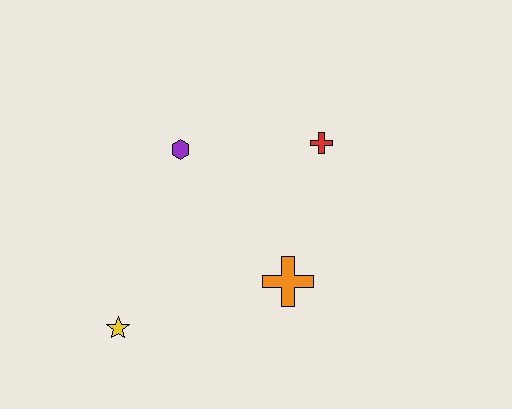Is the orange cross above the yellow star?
Yes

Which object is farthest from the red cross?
The yellow star is farthest from the red cross.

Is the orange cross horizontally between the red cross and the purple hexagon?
Yes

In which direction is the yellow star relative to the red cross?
The yellow star is to the left of the red cross.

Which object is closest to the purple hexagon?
The red cross is closest to the purple hexagon.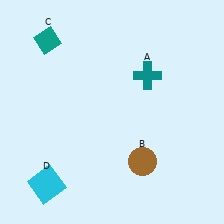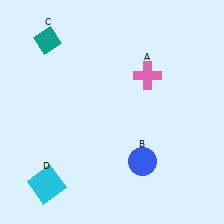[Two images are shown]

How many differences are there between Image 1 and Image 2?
There are 2 differences between the two images.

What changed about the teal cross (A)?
In Image 1, A is teal. In Image 2, it changed to pink.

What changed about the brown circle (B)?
In Image 1, B is brown. In Image 2, it changed to blue.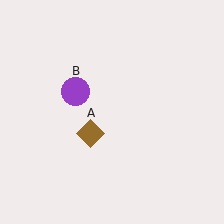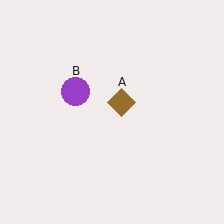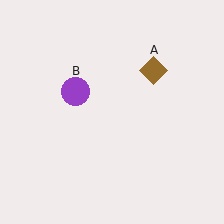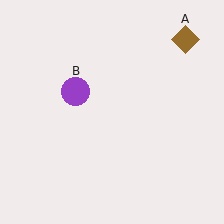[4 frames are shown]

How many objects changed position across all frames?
1 object changed position: brown diamond (object A).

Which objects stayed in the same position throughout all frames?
Purple circle (object B) remained stationary.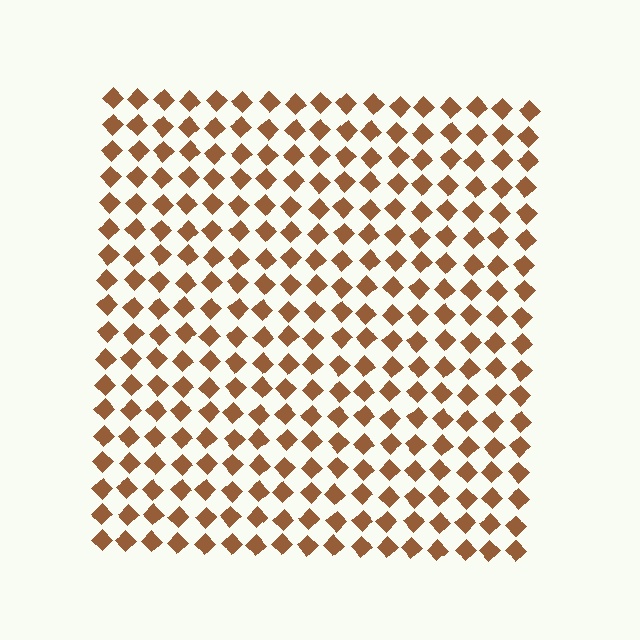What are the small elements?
The small elements are diamonds.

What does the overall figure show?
The overall figure shows a square.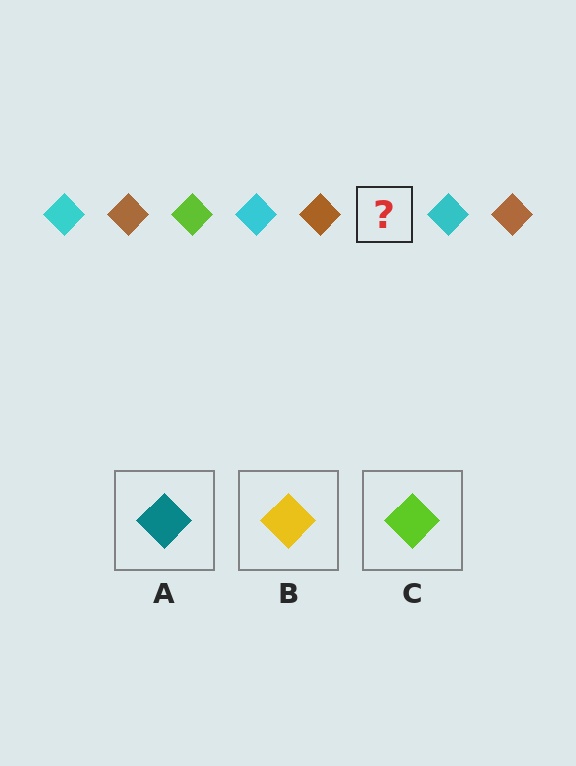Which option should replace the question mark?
Option C.